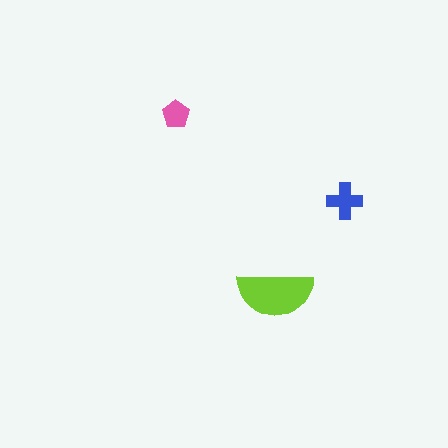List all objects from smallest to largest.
The pink pentagon, the blue cross, the lime semicircle.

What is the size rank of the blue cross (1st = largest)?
2nd.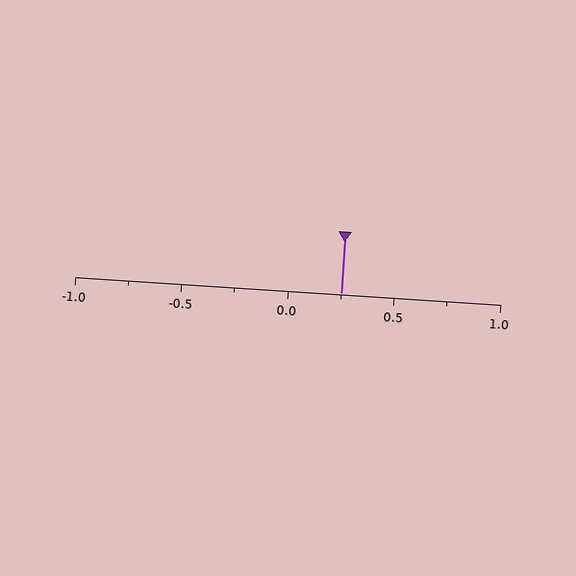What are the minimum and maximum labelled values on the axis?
The axis runs from -1.0 to 1.0.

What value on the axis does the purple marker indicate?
The marker indicates approximately 0.25.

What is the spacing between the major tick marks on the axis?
The major ticks are spaced 0.5 apart.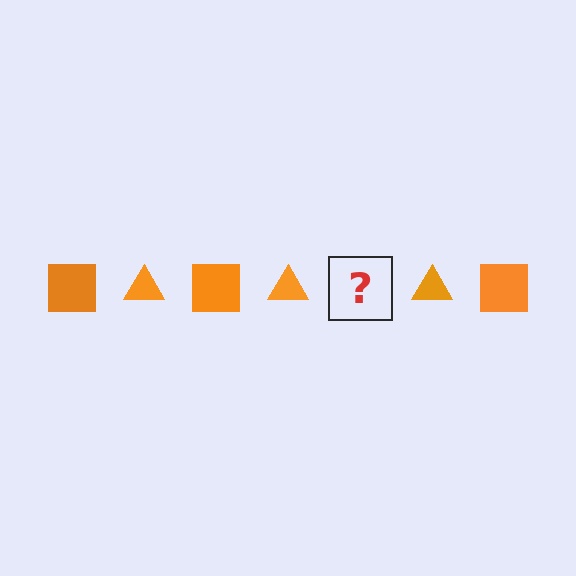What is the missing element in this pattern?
The missing element is an orange square.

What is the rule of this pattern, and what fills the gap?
The rule is that the pattern cycles through square, triangle shapes in orange. The gap should be filled with an orange square.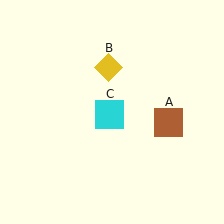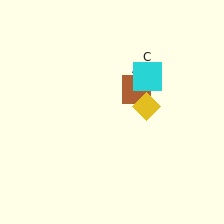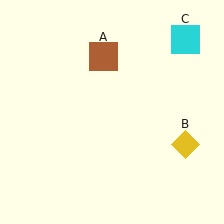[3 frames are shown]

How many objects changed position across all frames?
3 objects changed position: brown square (object A), yellow diamond (object B), cyan square (object C).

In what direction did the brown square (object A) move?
The brown square (object A) moved up and to the left.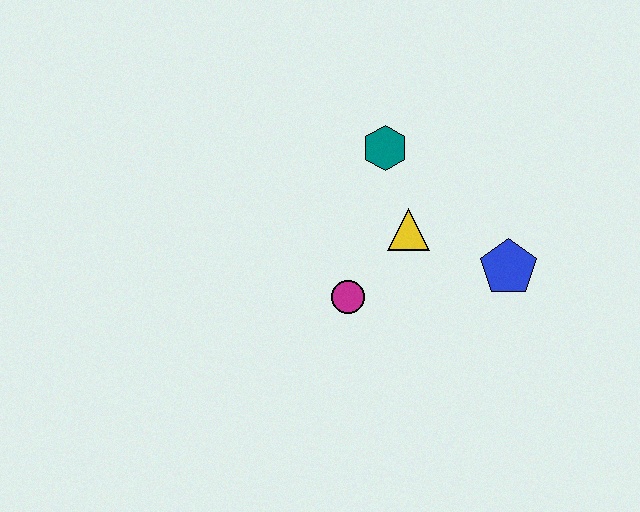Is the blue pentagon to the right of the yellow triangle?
Yes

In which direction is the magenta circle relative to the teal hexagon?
The magenta circle is below the teal hexagon.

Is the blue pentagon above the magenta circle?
Yes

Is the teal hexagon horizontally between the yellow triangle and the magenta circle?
Yes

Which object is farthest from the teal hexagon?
The blue pentagon is farthest from the teal hexagon.